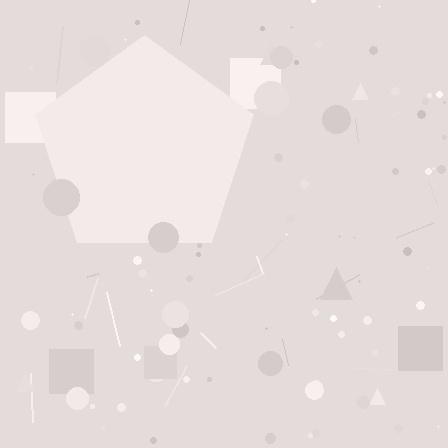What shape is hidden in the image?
A pentagon is hidden in the image.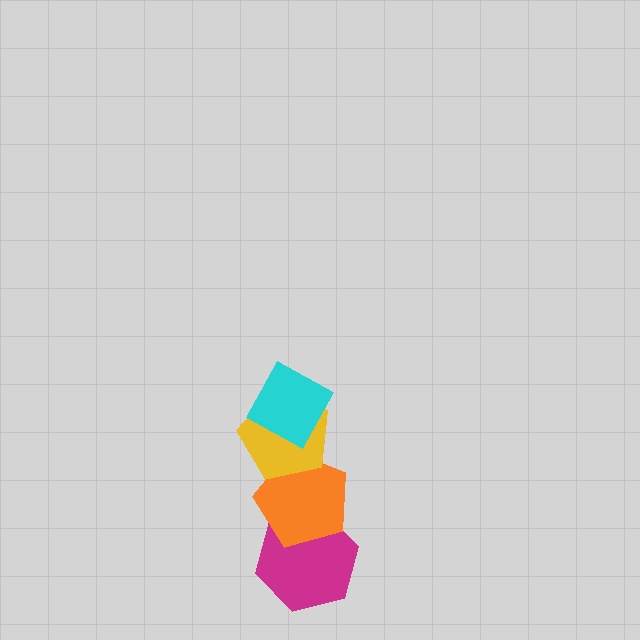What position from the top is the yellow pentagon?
The yellow pentagon is 2nd from the top.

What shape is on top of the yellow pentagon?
The cyan diamond is on top of the yellow pentagon.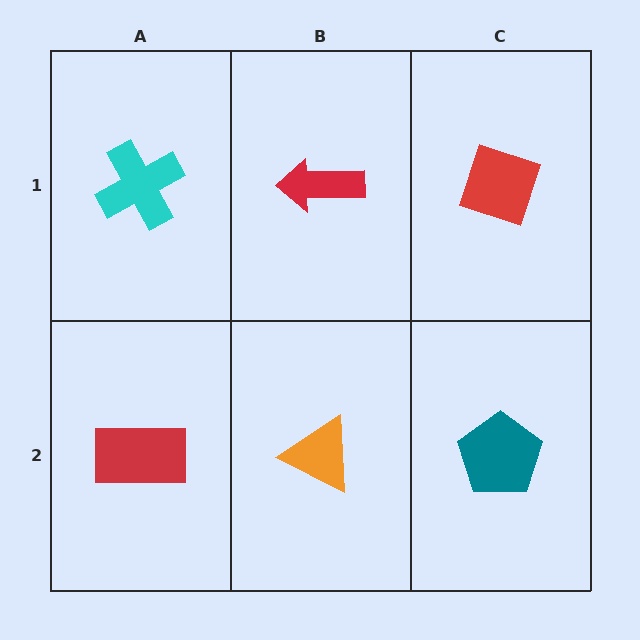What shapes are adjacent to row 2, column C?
A red diamond (row 1, column C), an orange triangle (row 2, column B).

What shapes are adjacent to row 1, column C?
A teal pentagon (row 2, column C), a red arrow (row 1, column B).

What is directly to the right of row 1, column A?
A red arrow.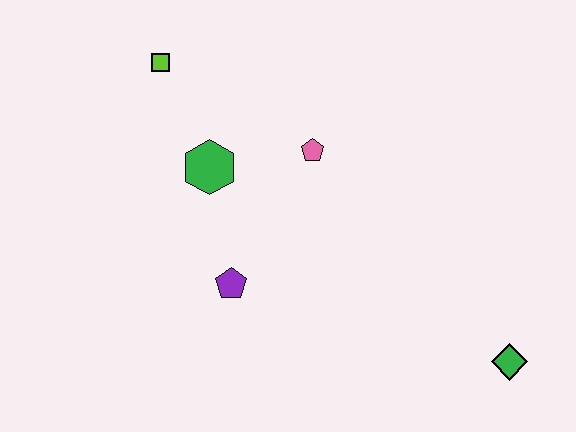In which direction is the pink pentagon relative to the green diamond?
The pink pentagon is above the green diamond.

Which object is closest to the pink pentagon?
The green hexagon is closest to the pink pentagon.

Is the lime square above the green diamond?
Yes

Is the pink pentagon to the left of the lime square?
No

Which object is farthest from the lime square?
The green diamond is farthest from the lime square.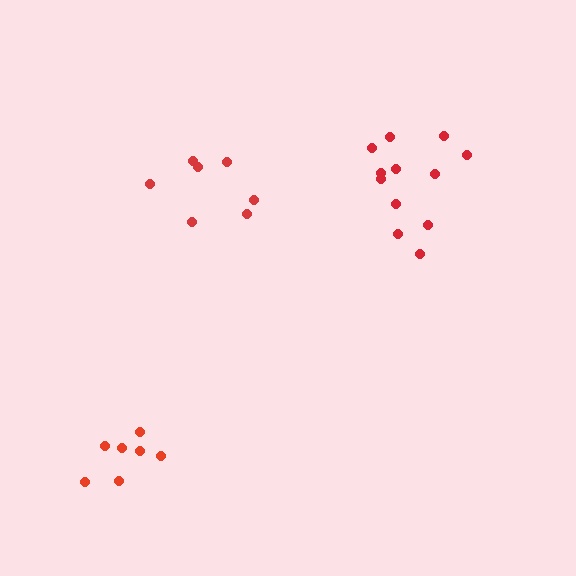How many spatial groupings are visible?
There are 3 spatial groupings.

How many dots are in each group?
Group 1: 7 dots, Group 2: 12 dots, Group 3: 7 dots (26 total).